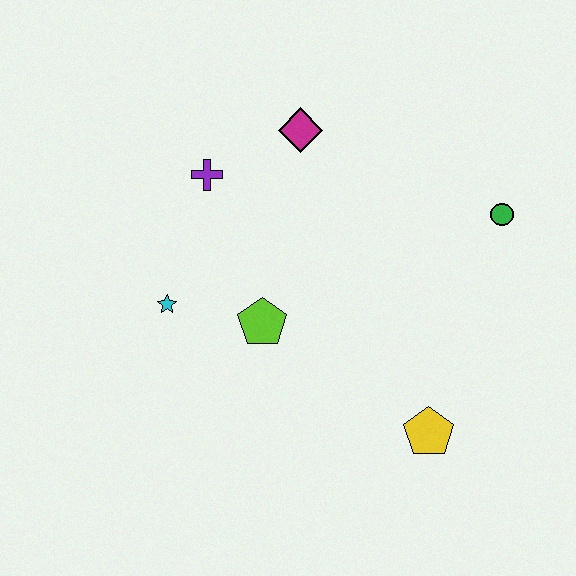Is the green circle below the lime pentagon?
No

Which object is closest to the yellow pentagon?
The lime pentagon is closest to the yellow pentagon.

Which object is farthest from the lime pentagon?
The green circle is farthest from the lime pentagon.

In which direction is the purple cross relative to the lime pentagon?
The purple cross is above the lime pentagon.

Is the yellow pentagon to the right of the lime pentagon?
Yes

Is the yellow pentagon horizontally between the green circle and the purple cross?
Yes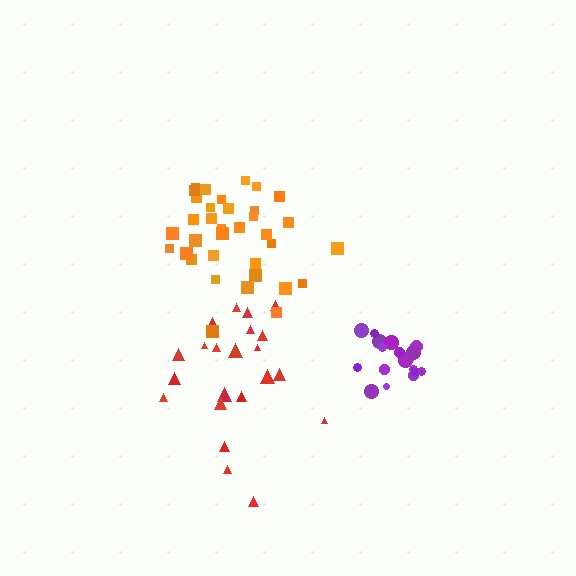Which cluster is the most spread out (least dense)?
Red.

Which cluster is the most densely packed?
Purple.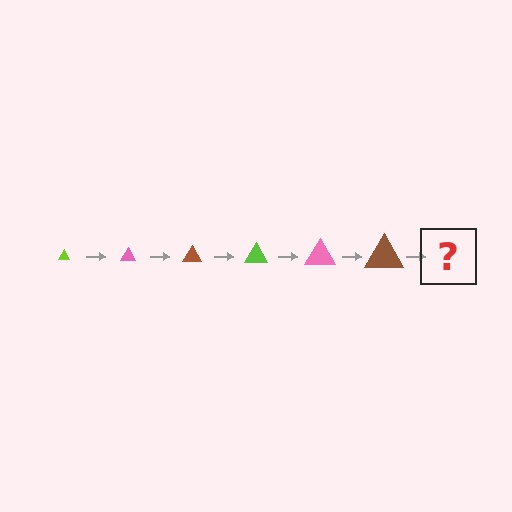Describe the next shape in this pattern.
It should be a lime triangle, larger than the previous one.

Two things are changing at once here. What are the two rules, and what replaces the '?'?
The two rules are that the triangle grows larger each step and the color cycles through lime, pink, and brown. The '?' should be a lime triangle, larger than the previous one.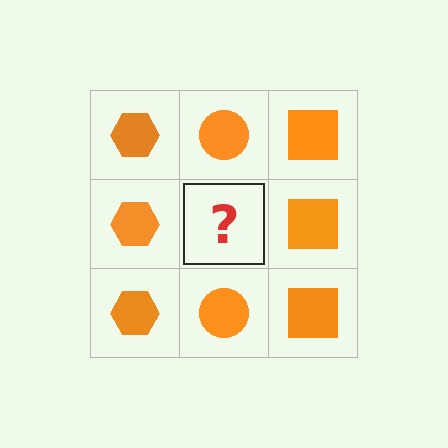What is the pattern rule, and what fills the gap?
The rule is that each column has a consistent shape. The gap should be filled with an orange circle.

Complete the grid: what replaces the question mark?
The question mark should be replaced with an orange circle.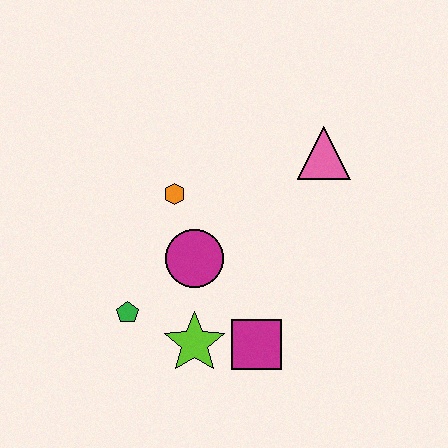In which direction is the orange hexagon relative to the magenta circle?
The orange hexagon is above the magenta circle.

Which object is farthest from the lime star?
The pink triangle is farthest from the lime star.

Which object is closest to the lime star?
The magenta square is closest to the lime star.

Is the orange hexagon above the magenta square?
Yes